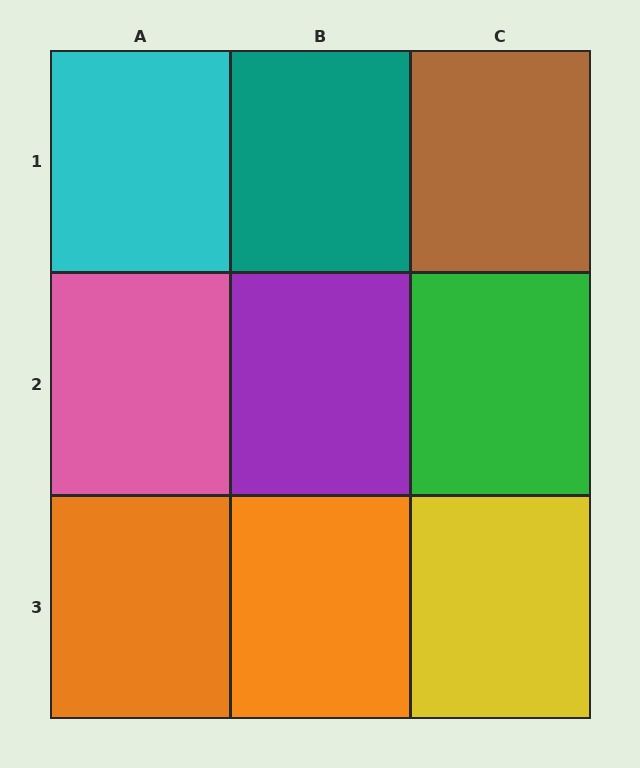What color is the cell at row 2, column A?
Pink.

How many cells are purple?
1 cell is purple.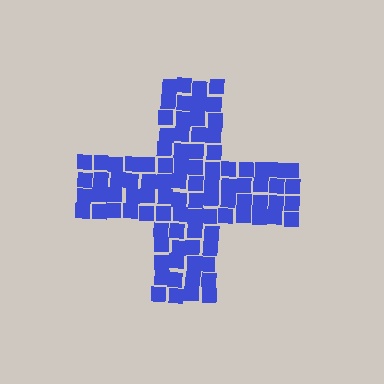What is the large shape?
The large shape is a cross.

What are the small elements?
The small elements are squares.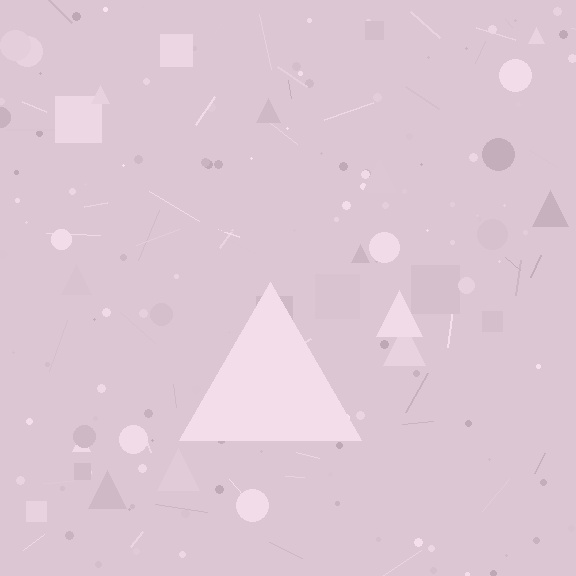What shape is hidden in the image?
A triangle is hidden in the image.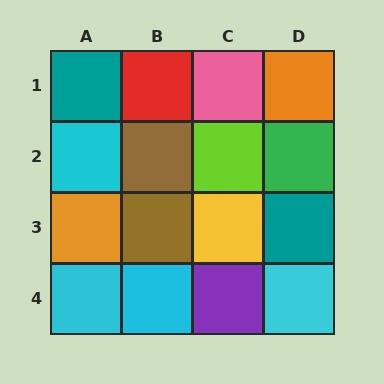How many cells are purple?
1 cell is purple.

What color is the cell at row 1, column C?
Pink.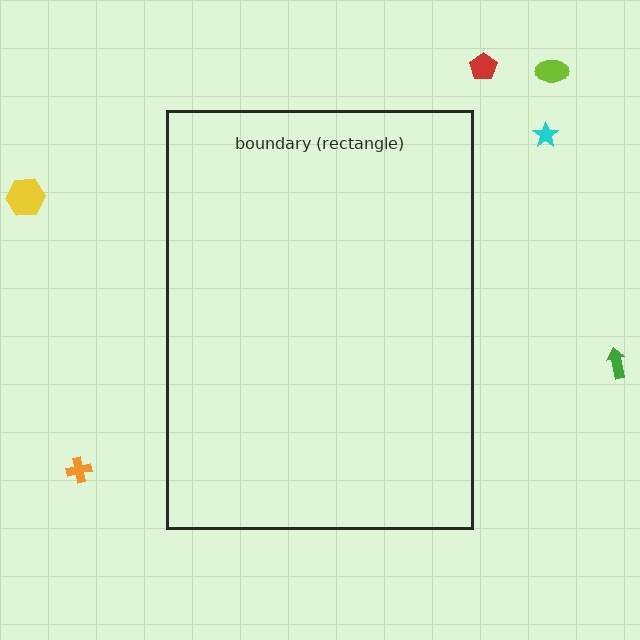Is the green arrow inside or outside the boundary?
Outside.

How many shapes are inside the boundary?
0 inside, 6 outside.